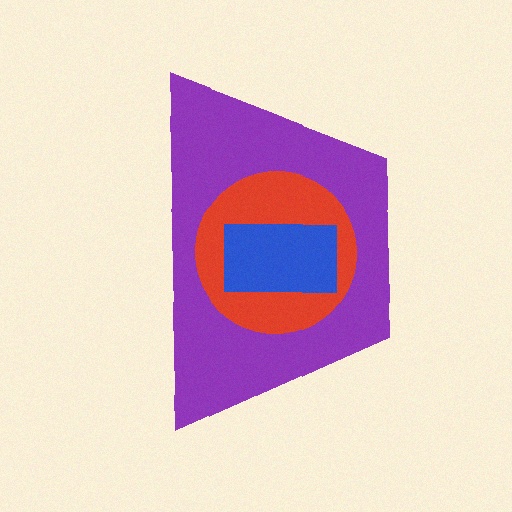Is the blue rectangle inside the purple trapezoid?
Yes.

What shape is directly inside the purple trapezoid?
The red circle.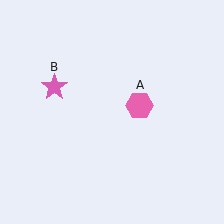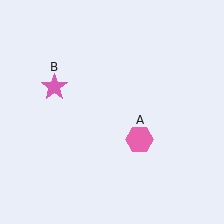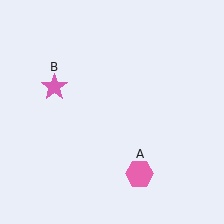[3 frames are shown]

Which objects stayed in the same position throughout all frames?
Pink star (object B) remained stationary.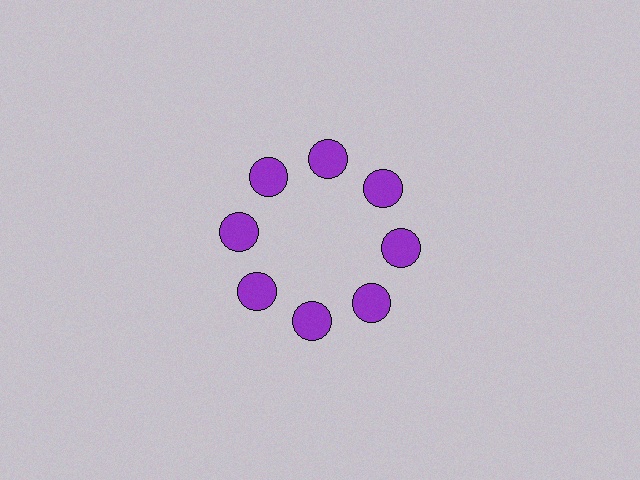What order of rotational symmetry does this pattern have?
This pattern has 8-fold rotational symmetry.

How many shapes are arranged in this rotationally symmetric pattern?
There are 8 shapes, arranged in 8 groups of 1.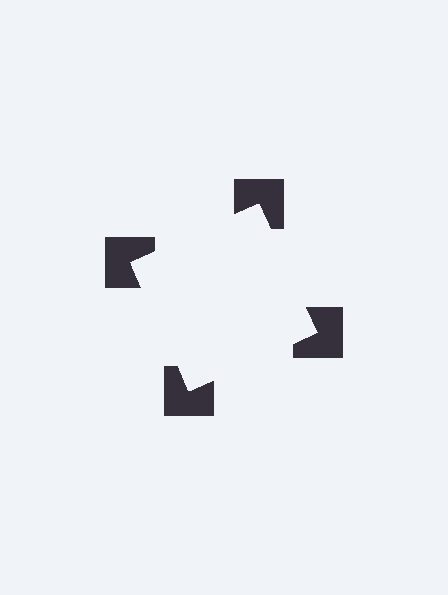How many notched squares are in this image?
There are 4 — one at each vertex of the illusory square.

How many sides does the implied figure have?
4 sides.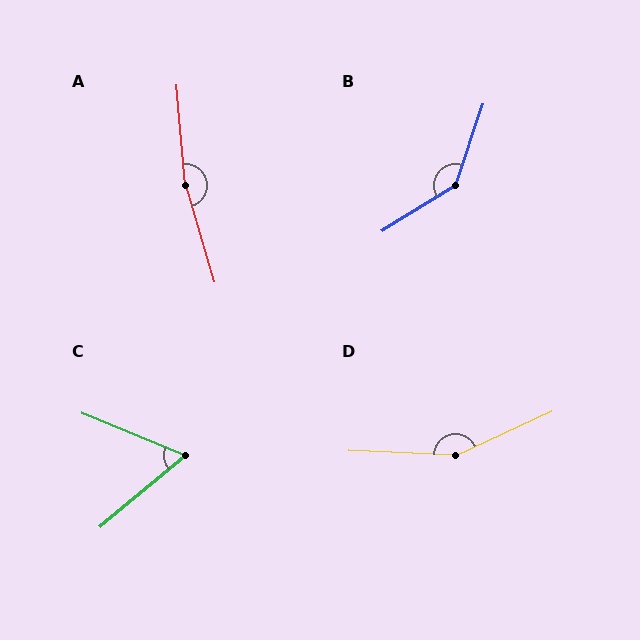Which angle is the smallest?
C, at approximately 62 degrees.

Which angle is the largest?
A, at approximately 168 degrees.